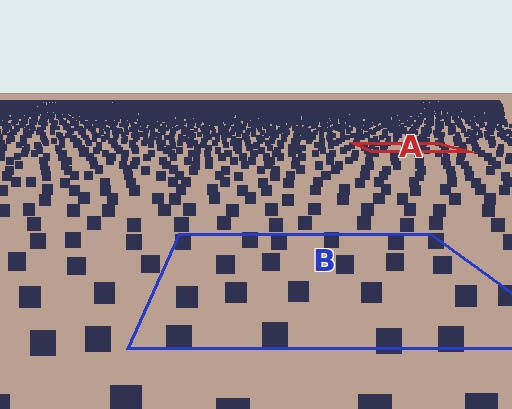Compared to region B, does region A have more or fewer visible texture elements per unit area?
Region A has more texture elements per unit area — they are packed more densely because it is farther away.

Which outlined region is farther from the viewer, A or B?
Region A is farther from the viewer — the texture elements inside it appear smaller and more densely packed.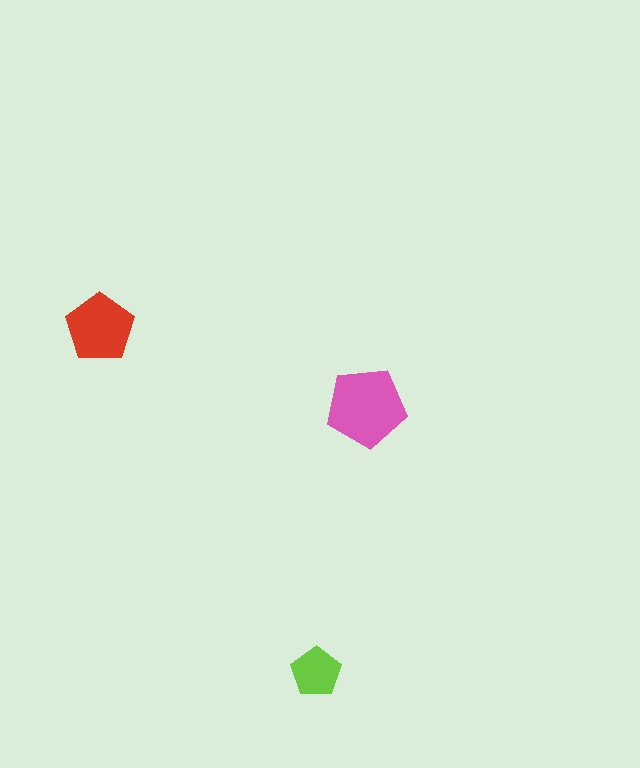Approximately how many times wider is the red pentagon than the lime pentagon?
About 1.5 times wider.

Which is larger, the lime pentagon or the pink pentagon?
The pink one.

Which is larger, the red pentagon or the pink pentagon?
The pink one.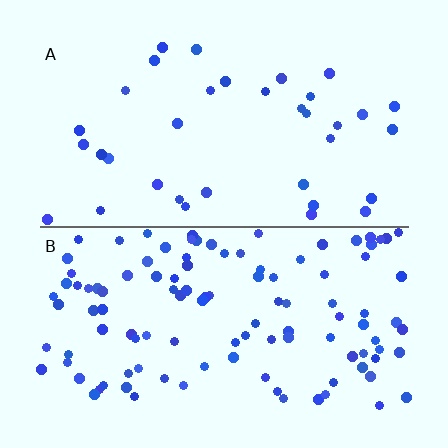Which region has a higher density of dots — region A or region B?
B (the bottom).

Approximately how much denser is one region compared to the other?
Approximately 3.1× — region B over region A.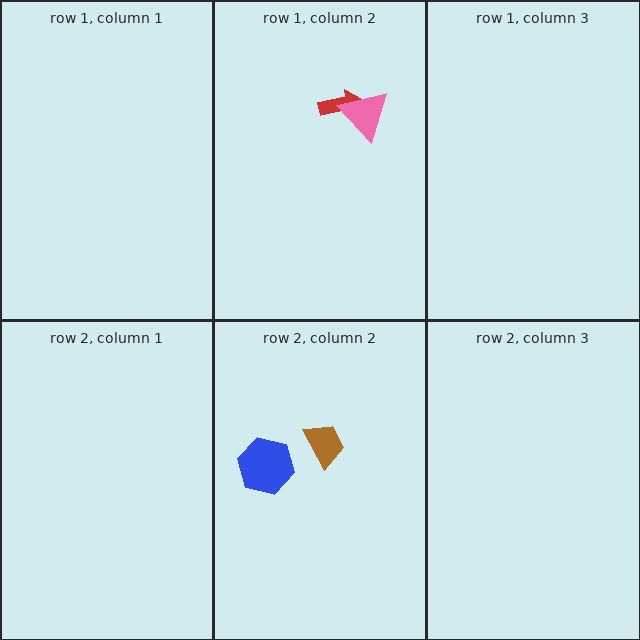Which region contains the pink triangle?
The row 1, column 2 region.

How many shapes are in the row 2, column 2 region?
2.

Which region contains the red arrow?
The row 1, column 2 region.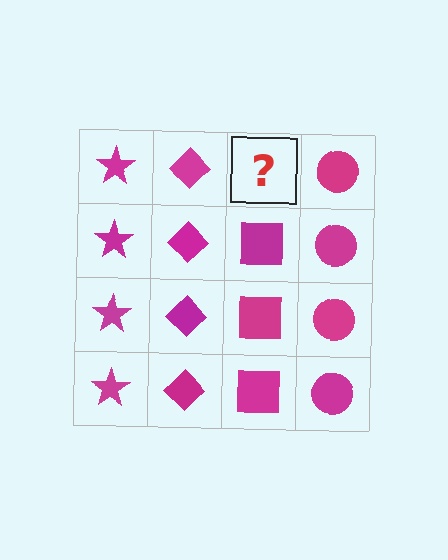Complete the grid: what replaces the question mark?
The question mark should be replaced with a magenta square.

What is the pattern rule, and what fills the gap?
The rule is that each column has a consistent shape. The gap should be filled with a magenta square.